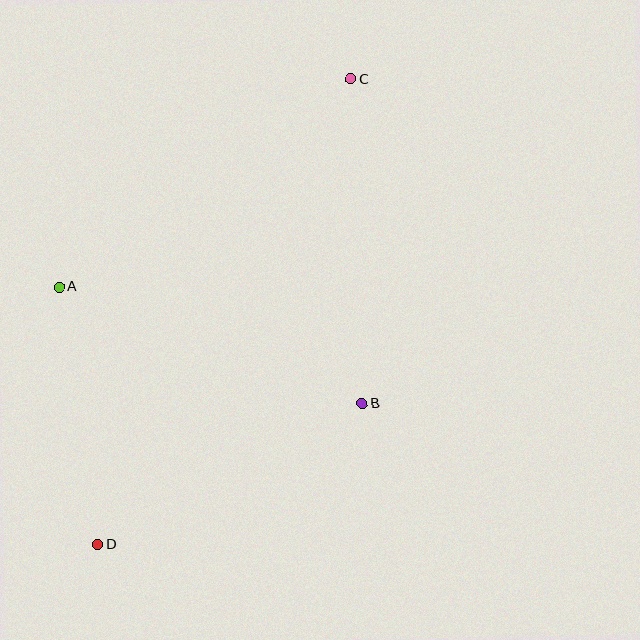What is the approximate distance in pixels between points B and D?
The distance between B and D is approximately 300 pixels.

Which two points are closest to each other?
Points A and D are closest to each other.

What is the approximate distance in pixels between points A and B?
The distance between A and B is approximately 325 pixels.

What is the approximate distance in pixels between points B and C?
The distance between B and C is approximately 325 pixels.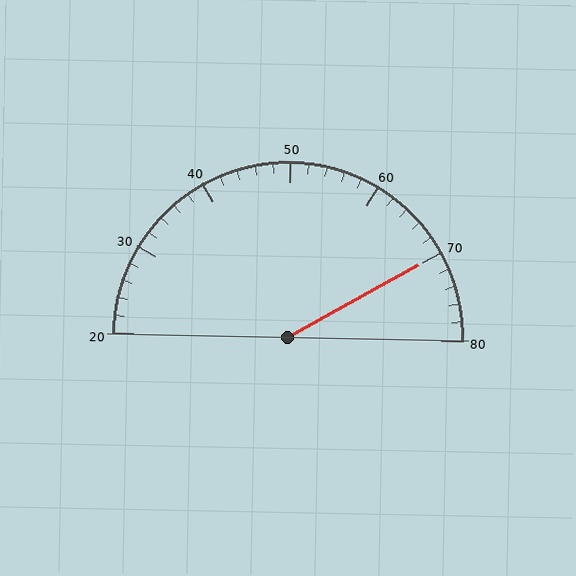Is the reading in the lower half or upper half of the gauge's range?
The reading is in the upper half of the range (20 to 80).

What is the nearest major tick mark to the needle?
The nearest major tick mark is 70.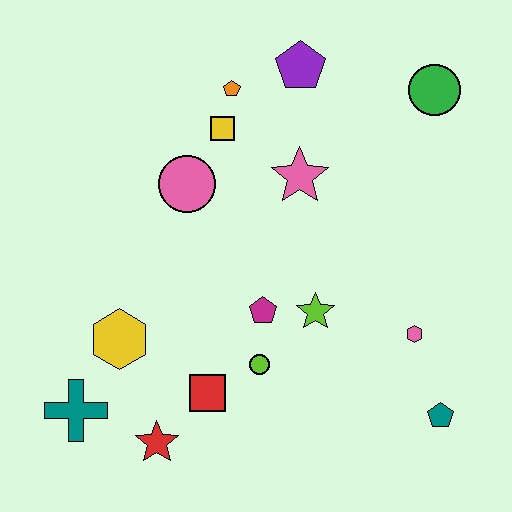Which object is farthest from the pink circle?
The teal pentagon is farthest from the pink circle.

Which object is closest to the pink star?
The yellow square is closest to the pink star.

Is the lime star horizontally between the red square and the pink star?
No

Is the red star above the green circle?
No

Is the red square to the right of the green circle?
No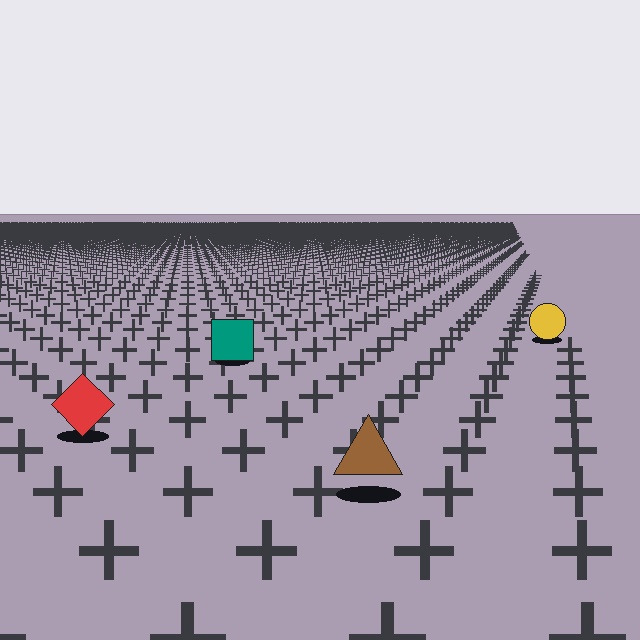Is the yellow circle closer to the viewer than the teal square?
No. The teal square is closer — you can tell from the texture gradient: the ground texture is coarser near it.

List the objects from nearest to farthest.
From nearest to farthest: the brown triangle, the red diamond, the teal square, the yellow circle.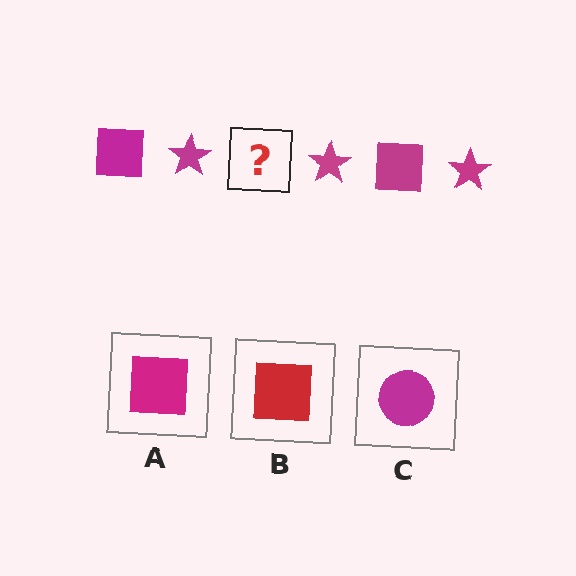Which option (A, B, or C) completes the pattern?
A.